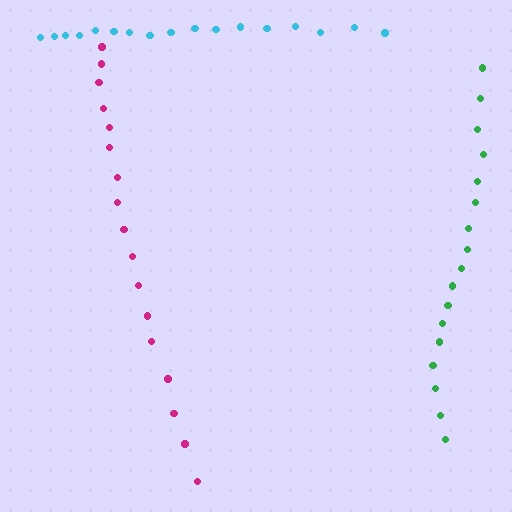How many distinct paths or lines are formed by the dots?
There are 3 distinct paths.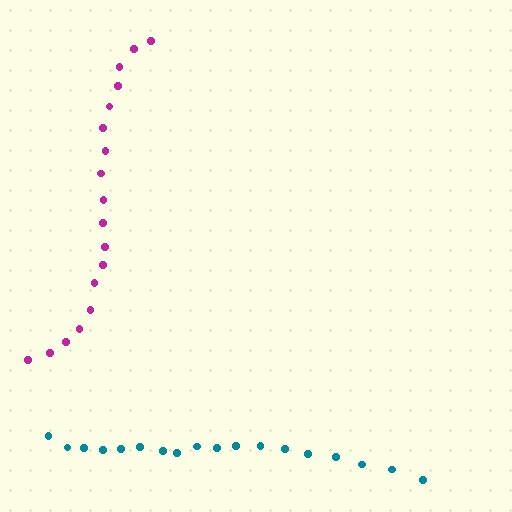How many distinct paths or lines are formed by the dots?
There are 2 distinct paths.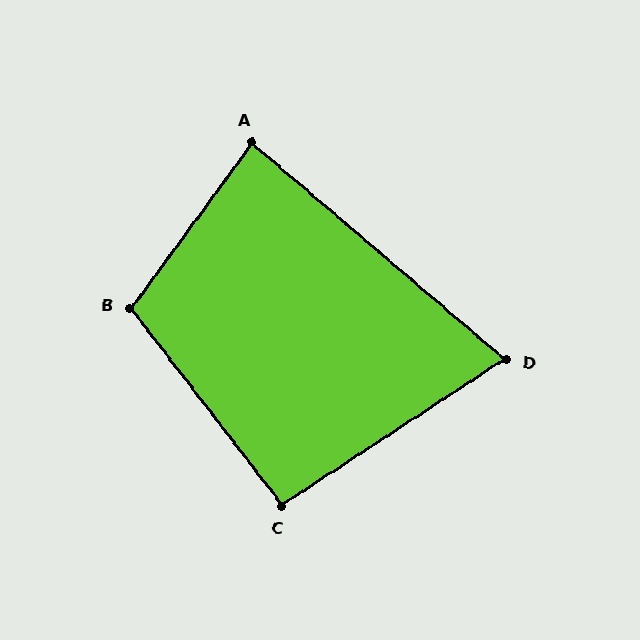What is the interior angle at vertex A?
Approximately 86 degrees (approximately right).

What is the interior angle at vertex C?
Approximately 94 degrees (approximately right).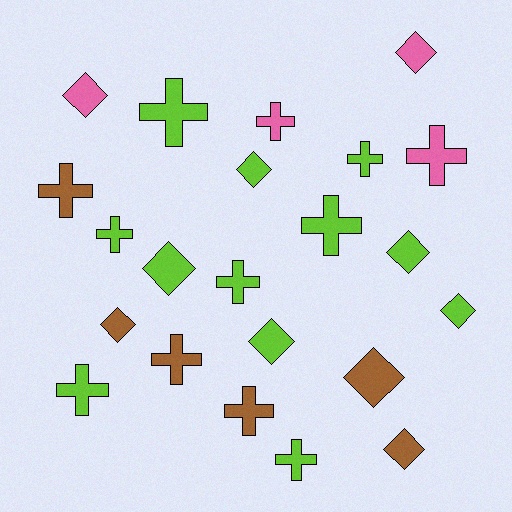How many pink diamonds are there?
There are 2 pink diamonds.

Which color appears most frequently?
Lime, with 12 objects.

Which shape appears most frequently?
Cross, with 12 objects.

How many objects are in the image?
There are 22 objects.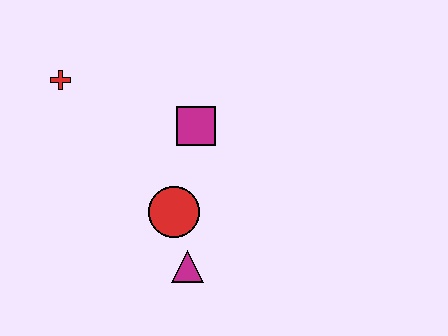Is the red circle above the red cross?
No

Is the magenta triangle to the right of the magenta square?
No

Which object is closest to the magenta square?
The red circle is closest to the magenta square.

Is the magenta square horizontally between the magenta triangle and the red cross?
No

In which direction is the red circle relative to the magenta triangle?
The red circle is above the magenta triangle.